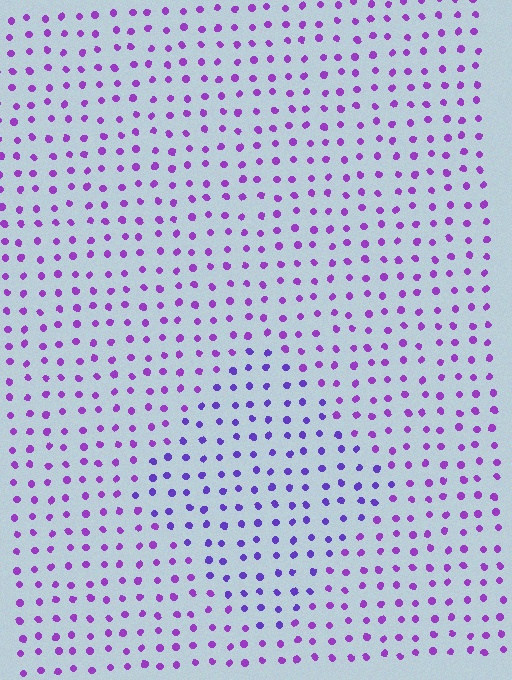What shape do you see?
I see a diamond.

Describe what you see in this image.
The image is filled with small purple elements in a uniform arrangement. A diamond-shaped region is visible where the elements are tinted to a slightly different hue, forming a subtle color boundary.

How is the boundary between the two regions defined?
The boundary is defined purely by a slight shift in hue (about 25 degrees). Spacing, size, and orientation are identical on both sides.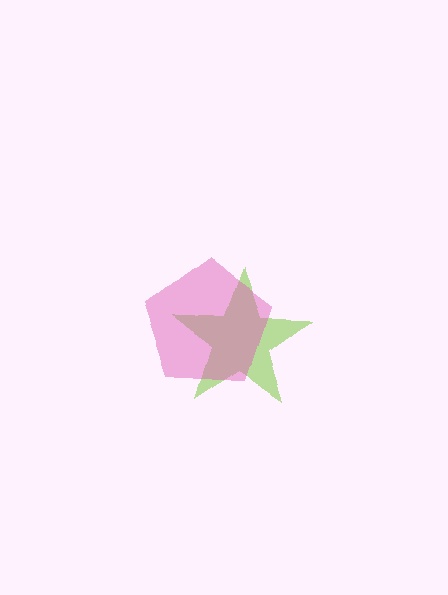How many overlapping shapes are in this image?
There are 2 overlapping shapes in the image.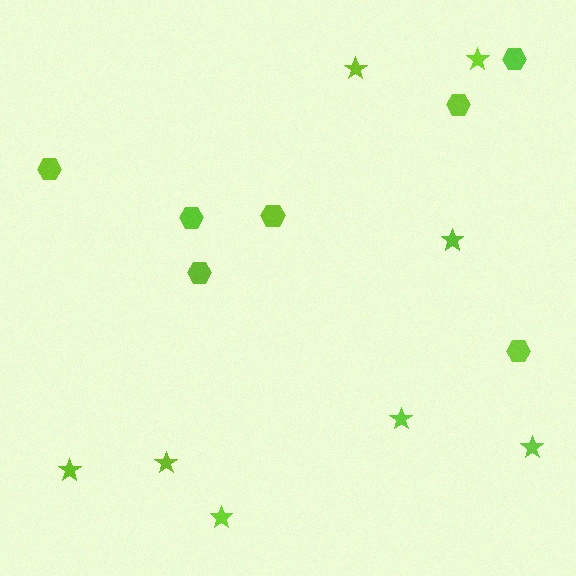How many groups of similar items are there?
There are 2 groups: one group of hexagons (7) and one group of stars (8).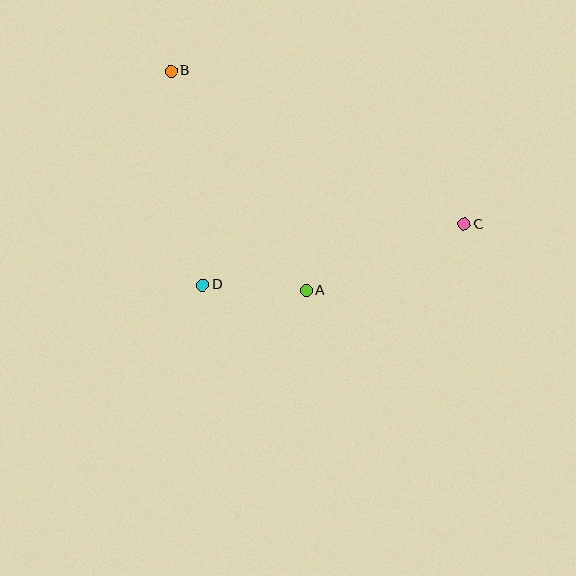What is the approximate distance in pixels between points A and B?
The distance between A and B is approximately 258 pixels.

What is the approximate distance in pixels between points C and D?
The distance between C and D is approximately 268 pixels.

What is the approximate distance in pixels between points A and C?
The distance between A and C is approximately 171 pixels.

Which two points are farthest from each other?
Points B and C are farthest from each other.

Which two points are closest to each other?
Points A and D are closest to each other.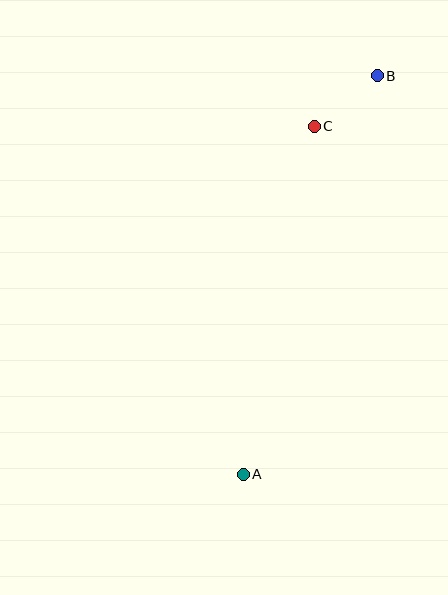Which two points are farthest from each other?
Points A and B are farthest from each other.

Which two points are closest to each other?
Points B and C are closest to each other.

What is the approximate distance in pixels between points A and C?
The distance between A and C is approximately 355 pixels.